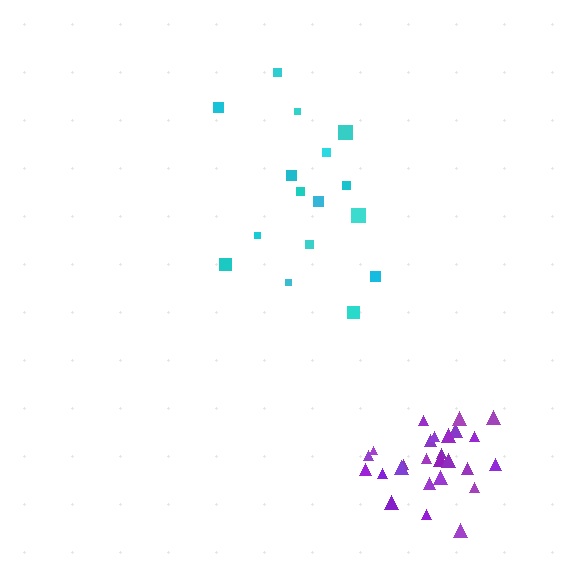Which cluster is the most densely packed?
Purple.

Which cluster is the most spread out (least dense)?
Cyan.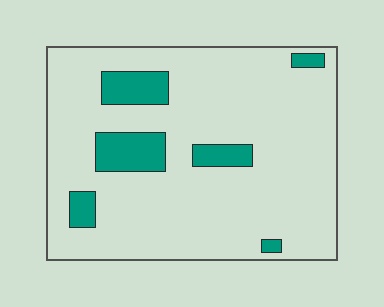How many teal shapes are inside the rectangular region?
6.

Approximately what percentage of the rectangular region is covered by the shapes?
Approximately 15%.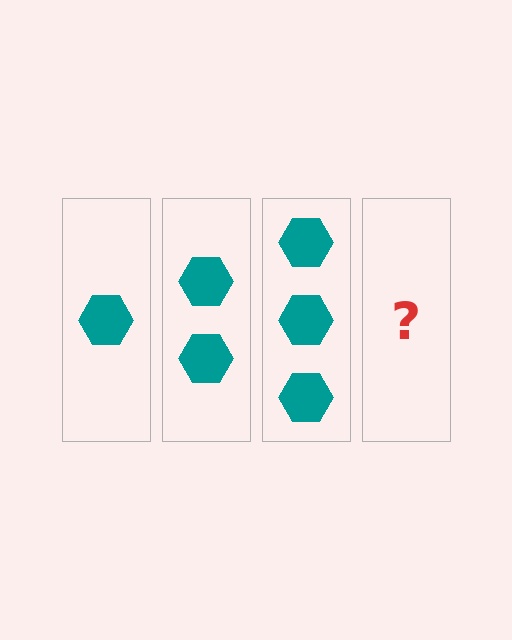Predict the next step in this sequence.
The next step is 4 hexagons.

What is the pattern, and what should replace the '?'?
The pattern is that each step adds one more hexagon. The '?' should be 4 hexagons.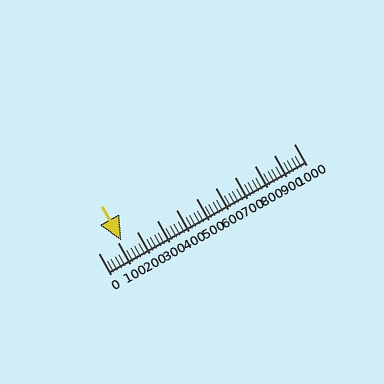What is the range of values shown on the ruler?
The ruler shows values from 0 to 1000.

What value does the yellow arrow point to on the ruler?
The yellow arrow points to approximately 120.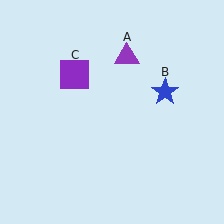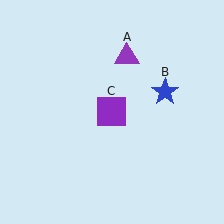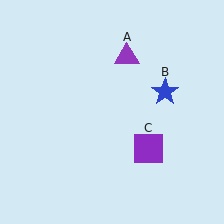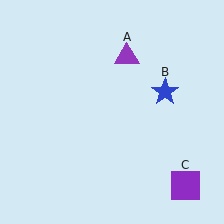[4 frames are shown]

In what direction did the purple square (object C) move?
The purple square (object C) moved down and to the right.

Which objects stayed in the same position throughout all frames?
Purple triangle (object A) and blue star (object B) remained stationary.